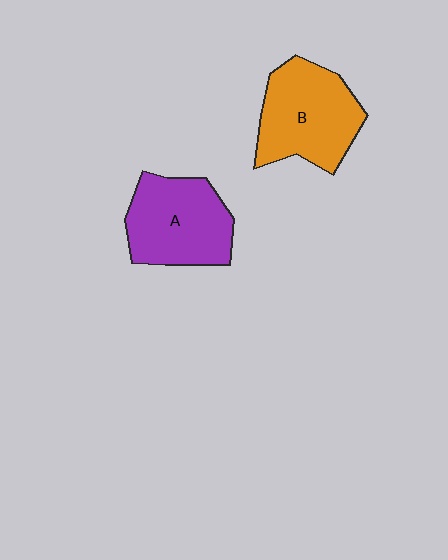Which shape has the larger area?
Shape B (orange).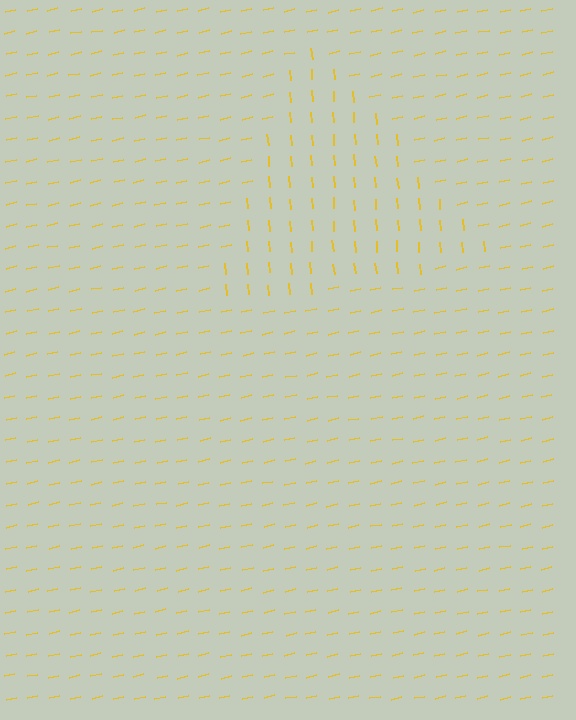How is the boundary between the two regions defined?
The boundary is defined purely by a change in line orientation (approximately 83 degrees difference). All lines are the same color and thickness.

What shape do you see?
I see a triangle.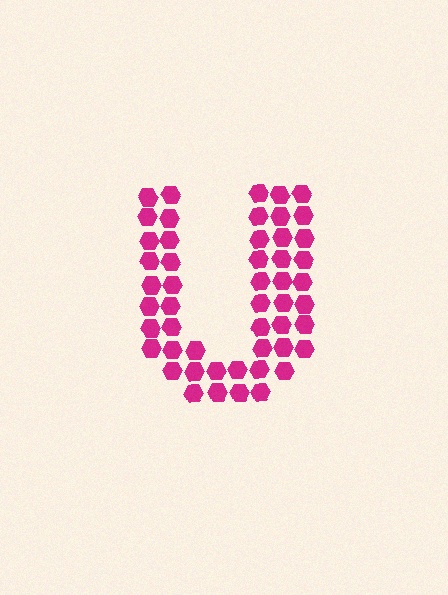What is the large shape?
The large shape is the letter U.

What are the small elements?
The small elements are hexagons.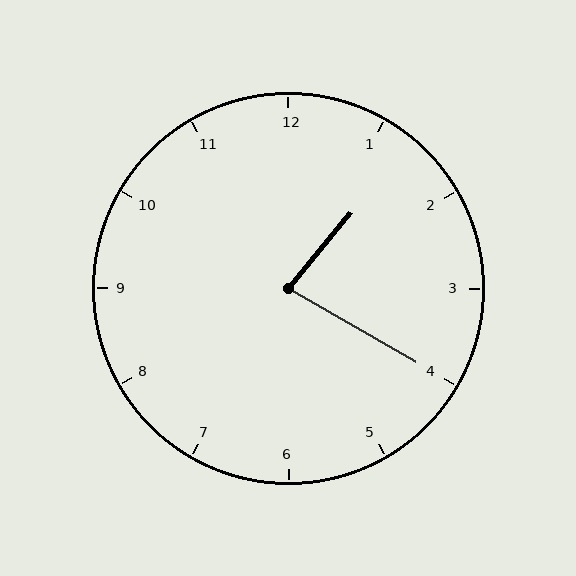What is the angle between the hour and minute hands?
Approximately 80 degrees.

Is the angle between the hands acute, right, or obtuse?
It is acute.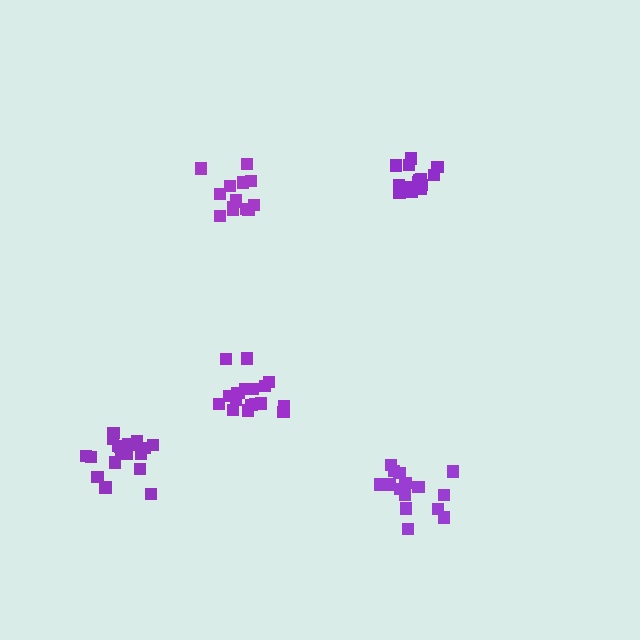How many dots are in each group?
Group 1: 15 dots, Group 2: 16 dots, Group 3: 14 dots, Group 4: 18 dots, Group 5: 19 dots (82 total).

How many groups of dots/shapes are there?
There are 5 groups.